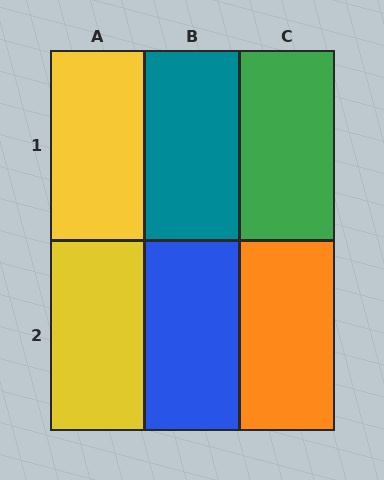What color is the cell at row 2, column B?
Blue.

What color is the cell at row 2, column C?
Orange.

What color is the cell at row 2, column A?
Yellow.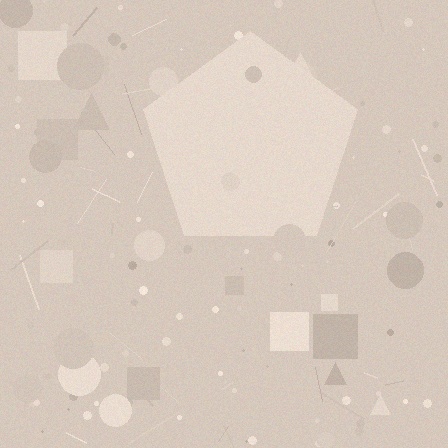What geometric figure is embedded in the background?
A pentagon is embedded in the background.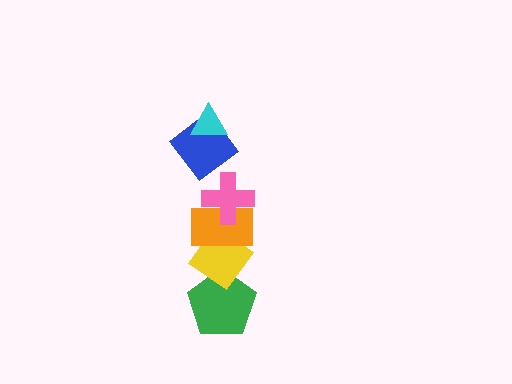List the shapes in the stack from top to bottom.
From top to bottom: the cyan triangle, the blue diamond, the pink cross, the orange rectangle, the yellow diamond, the green pentagon.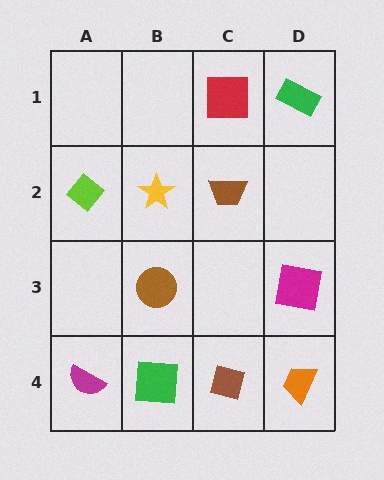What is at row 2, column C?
A brown trapezoid.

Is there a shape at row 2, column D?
No, that cell is empty.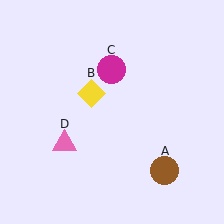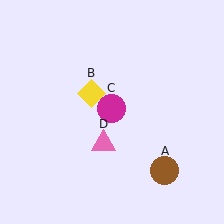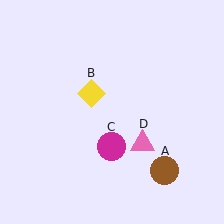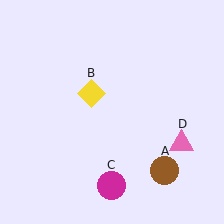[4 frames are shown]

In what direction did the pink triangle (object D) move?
The pink triangle (object D) moved right.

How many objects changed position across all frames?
2 objects changed position: magenta circle (object C), pink triangle (object D).